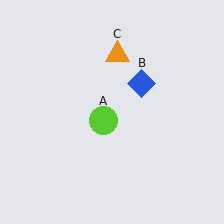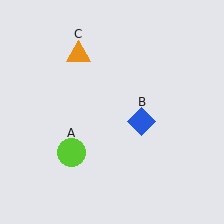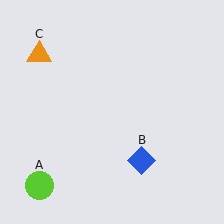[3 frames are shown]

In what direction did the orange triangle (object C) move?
The orange triangle (object C) moved left.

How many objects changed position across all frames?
3 objects changed position: lime circle (object A), blue diamond (object B), orange triangle (object C).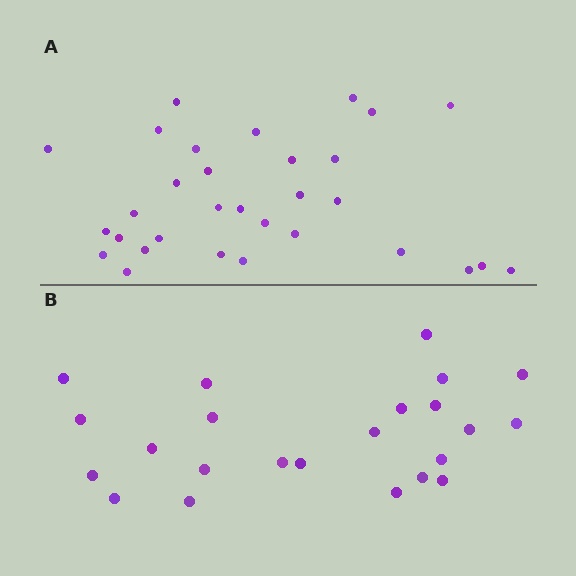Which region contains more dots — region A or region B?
Region A (the top region) has more dots.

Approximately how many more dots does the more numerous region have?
Region A has roughly 8 or so more dots than region B.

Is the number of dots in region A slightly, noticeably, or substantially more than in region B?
Region A has noticeably more, but not dramatically so. The ratio is roughly 1.3 to 1.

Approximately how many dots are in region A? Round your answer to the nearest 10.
About 30 dots. (The exact count is 31, which rounds to 30.)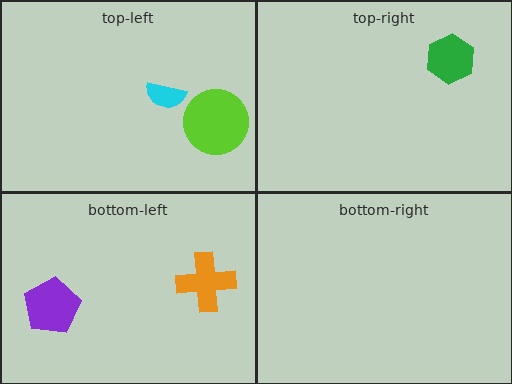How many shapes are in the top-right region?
1.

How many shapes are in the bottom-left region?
2.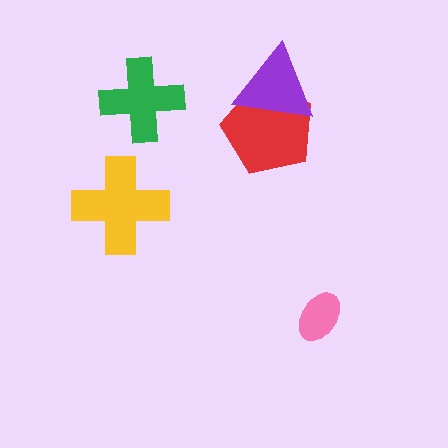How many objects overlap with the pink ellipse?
0 objects overlap with the pink ellipse.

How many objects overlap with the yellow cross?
0 objects overlap with the yellow cross.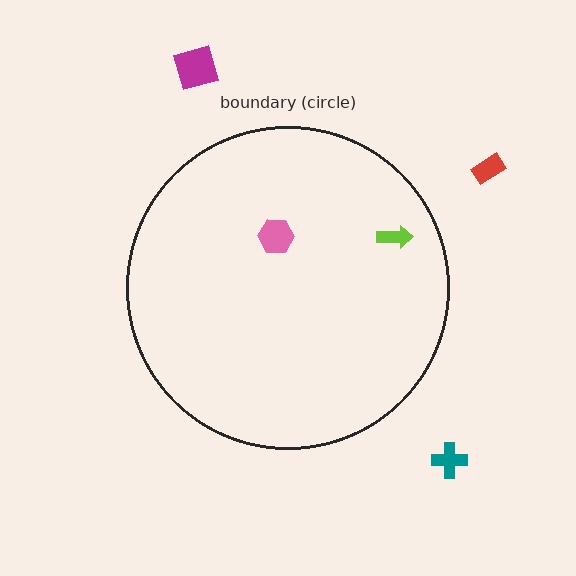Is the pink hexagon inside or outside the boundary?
Inside.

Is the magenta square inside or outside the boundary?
Outside.